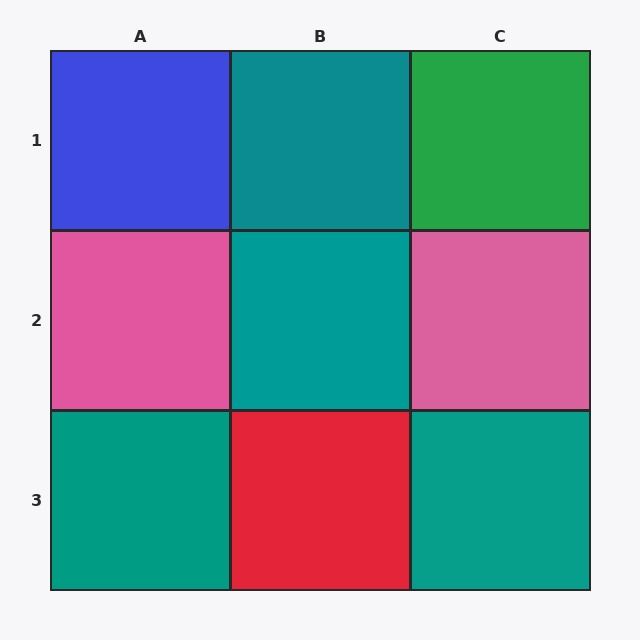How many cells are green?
1 cell is green.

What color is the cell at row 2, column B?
Teal.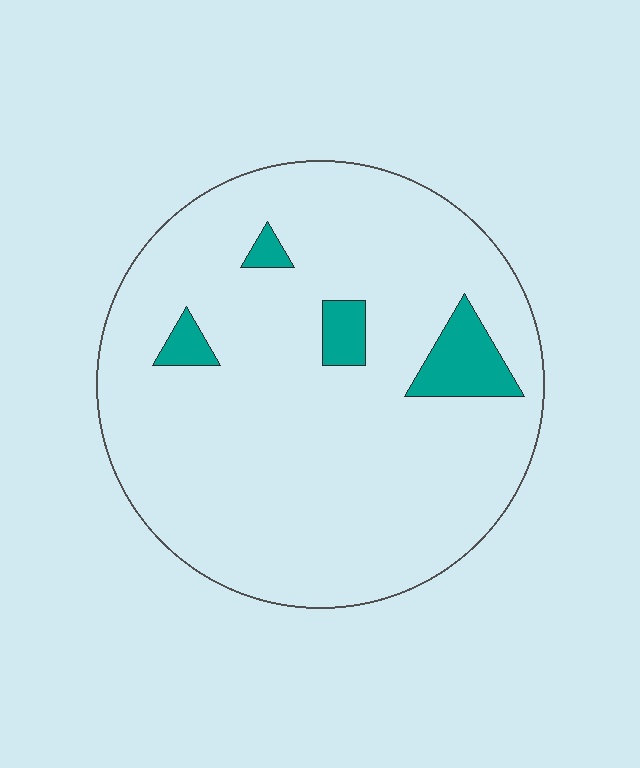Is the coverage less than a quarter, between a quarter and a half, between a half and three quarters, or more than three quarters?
Less than a quarter.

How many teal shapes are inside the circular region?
4.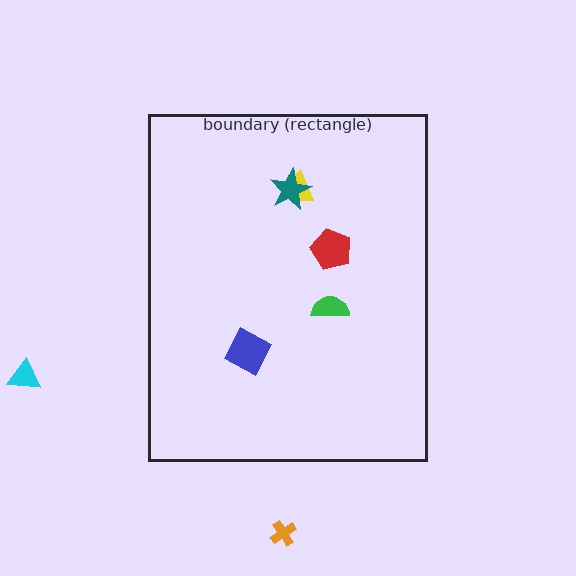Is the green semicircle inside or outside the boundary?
Inside.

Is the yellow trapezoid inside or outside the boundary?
Inside.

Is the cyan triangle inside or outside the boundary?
Outside.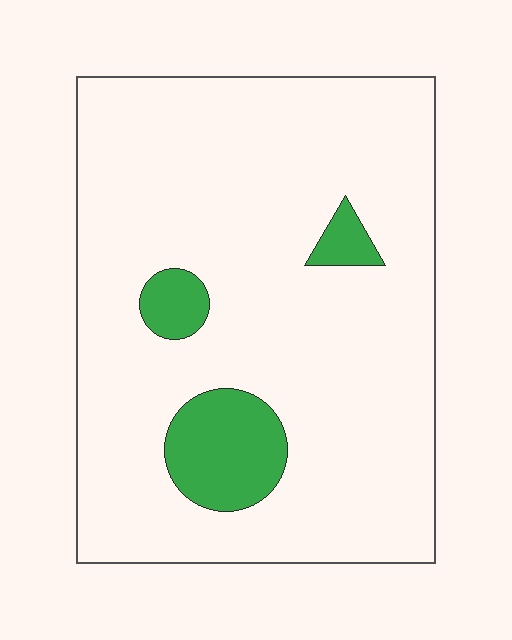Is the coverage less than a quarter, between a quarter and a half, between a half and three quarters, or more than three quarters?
Less than a quarter.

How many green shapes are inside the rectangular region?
3.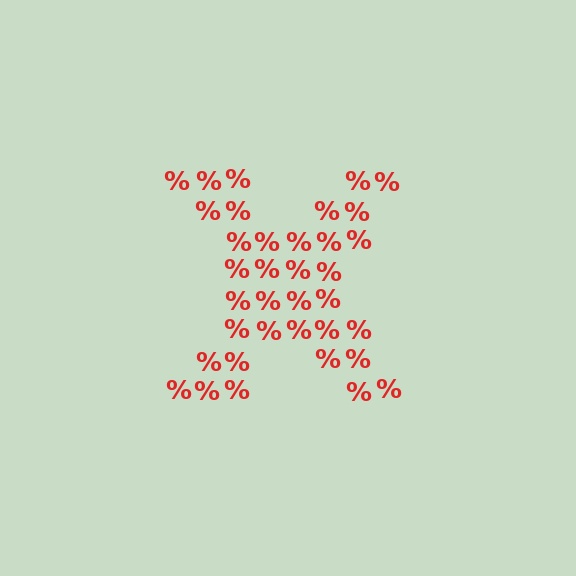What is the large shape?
The large shape is the letter X.